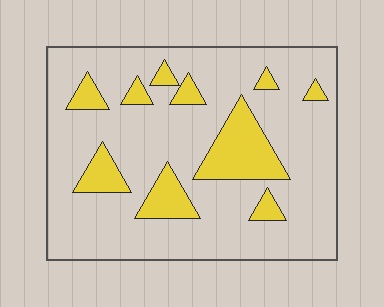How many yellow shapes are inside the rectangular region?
10.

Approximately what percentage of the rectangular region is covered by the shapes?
Approximately 20%.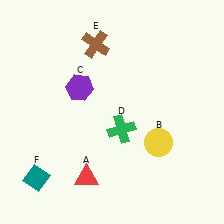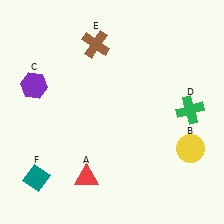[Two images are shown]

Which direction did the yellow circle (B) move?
The yellow circle (B) moved right.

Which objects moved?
The objects that moved are: the yellow circle (B), the purple hexagon (C), the green cross (D).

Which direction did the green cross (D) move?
The green cross (D) moved right.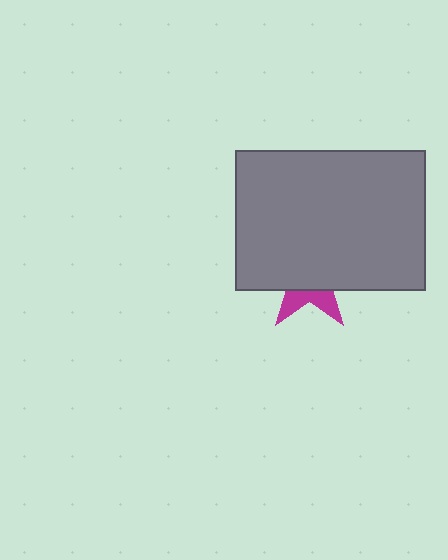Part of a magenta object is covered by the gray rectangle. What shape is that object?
It is a star.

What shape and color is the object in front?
The object in front is a gray rectangle.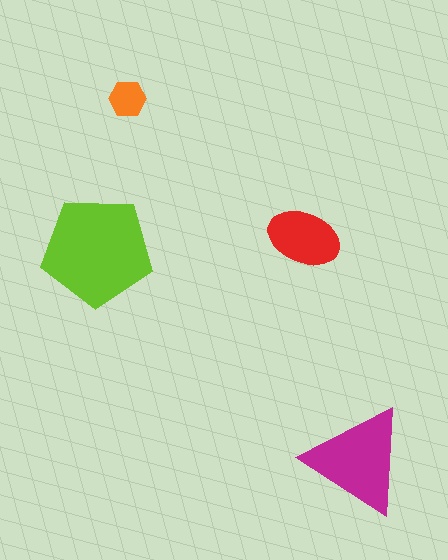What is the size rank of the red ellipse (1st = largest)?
3rd.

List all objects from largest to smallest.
The lime pentagon, the magenta triangle, the red ellipse, the orange hexagon.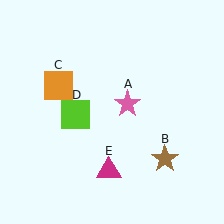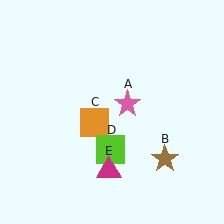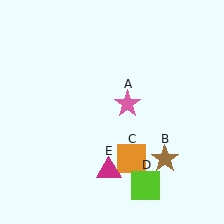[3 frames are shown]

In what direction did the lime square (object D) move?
The lime square (object D) moved down and to the right.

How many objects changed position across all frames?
2 objects changed position: orange square (object C), lime square (object D).